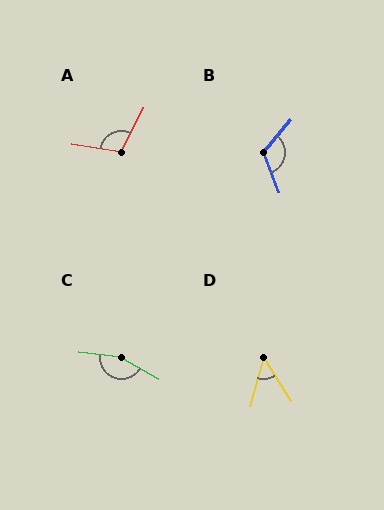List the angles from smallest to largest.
D (47°), A (107°), B (120°), C (157°).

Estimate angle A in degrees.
Approximately 107 degrees.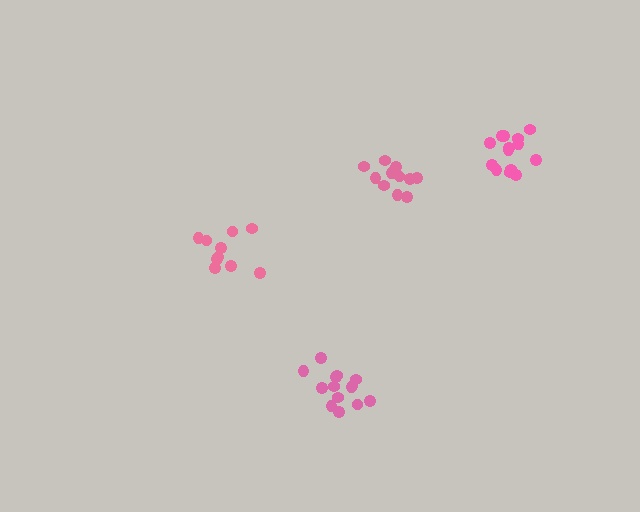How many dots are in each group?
Group 1: 11 dots, Group 2: 10 dots, Group 3: 14 dots, Group 4: 14 dots (49 total).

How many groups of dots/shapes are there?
There are 4 groups.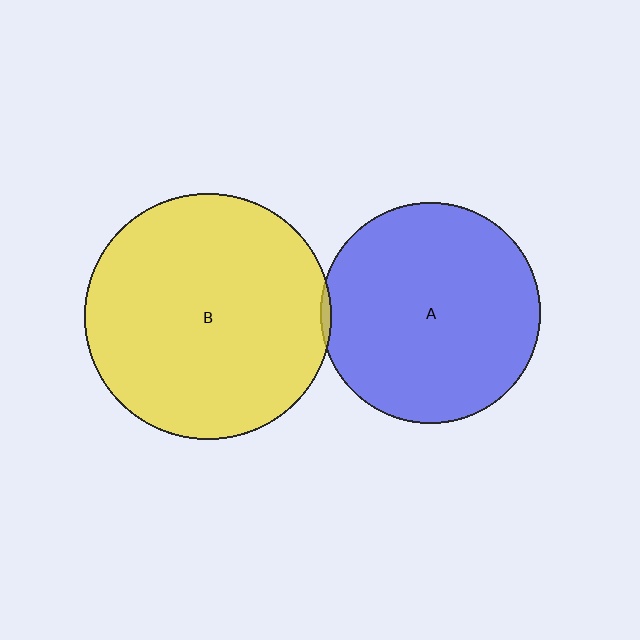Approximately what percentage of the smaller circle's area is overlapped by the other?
Approximately 5%.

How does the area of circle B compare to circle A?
Approximately 1.2 times.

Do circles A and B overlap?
Yes.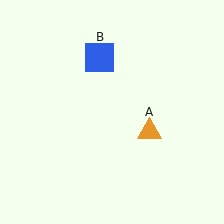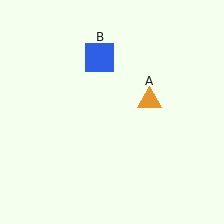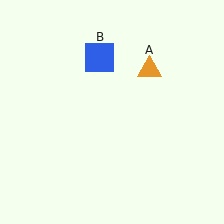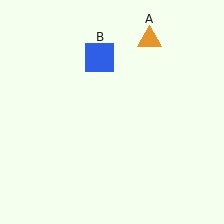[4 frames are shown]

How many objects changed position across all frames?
1 object changed position: orange triangle (object A).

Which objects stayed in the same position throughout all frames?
Blue square (object B) remained stationary.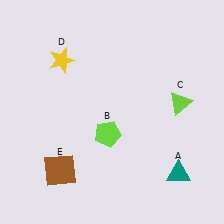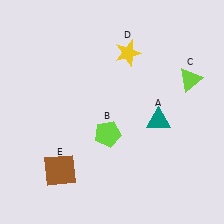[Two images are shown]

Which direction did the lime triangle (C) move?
The lime triangle (C) moved up.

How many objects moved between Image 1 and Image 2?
3 objects moved between the two images.